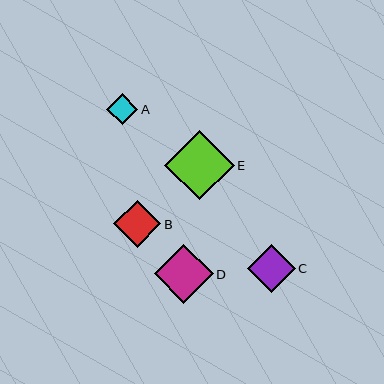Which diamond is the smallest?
Diamond A is the smallest with a size of approximately 31 pixels.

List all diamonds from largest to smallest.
From largest to smallest: E, D, C, B, A.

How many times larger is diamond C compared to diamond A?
Diamond C is approximately 1.5 times the size of diamond A.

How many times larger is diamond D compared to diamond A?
Diamond D is approximately 1.9 times the size of diamond A.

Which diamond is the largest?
Diamond E is the largest with a size of approximately 69 pixels.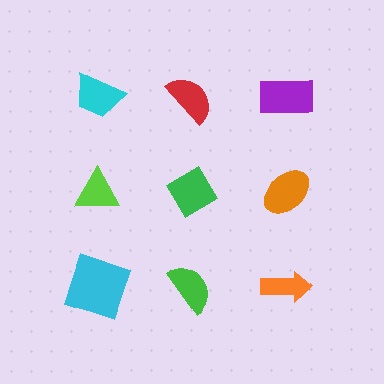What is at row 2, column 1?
A lime triangle.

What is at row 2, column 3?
An orange ellipse.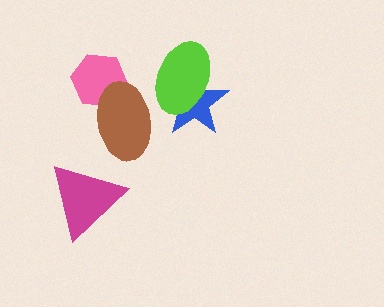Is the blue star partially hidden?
Yes, it is partially covered by another shape.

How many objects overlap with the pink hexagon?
1 object overlaps with the pink hexagon.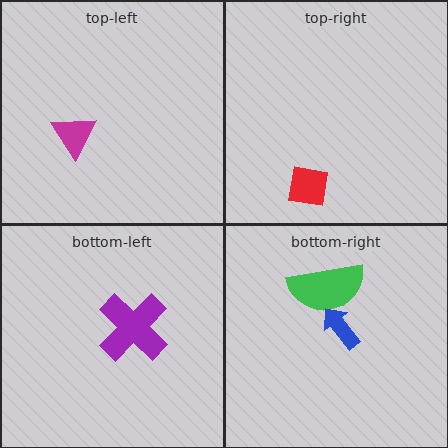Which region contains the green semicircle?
The bottom-right region.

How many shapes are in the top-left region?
1.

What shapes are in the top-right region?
The red square.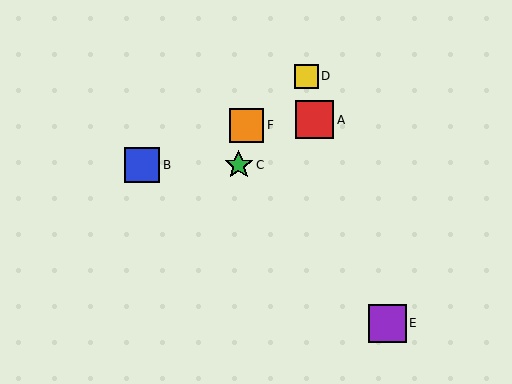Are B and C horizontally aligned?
Yes, both are at y≈165.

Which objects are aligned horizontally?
Objects B, C are aligned horizontally.